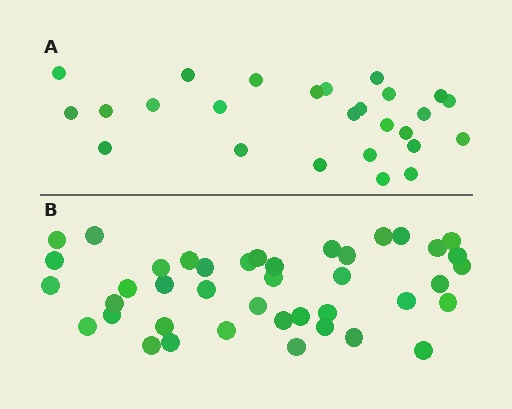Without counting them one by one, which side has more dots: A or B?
Region B (the bottom region) has more dots.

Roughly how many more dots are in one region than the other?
Region B has approximately 15 more dots than region A.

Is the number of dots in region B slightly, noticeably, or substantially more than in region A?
Region B has substantially more. The ratio is roughly 1.6 to 1.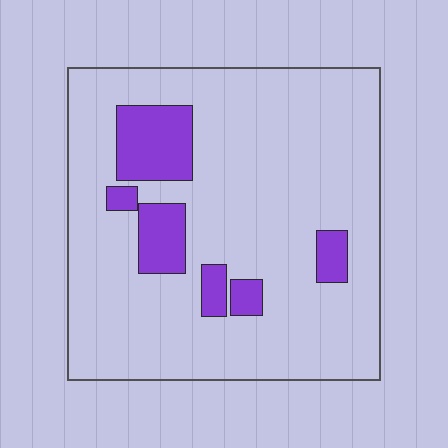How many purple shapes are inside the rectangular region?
6.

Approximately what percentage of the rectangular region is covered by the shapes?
Approximately 15%.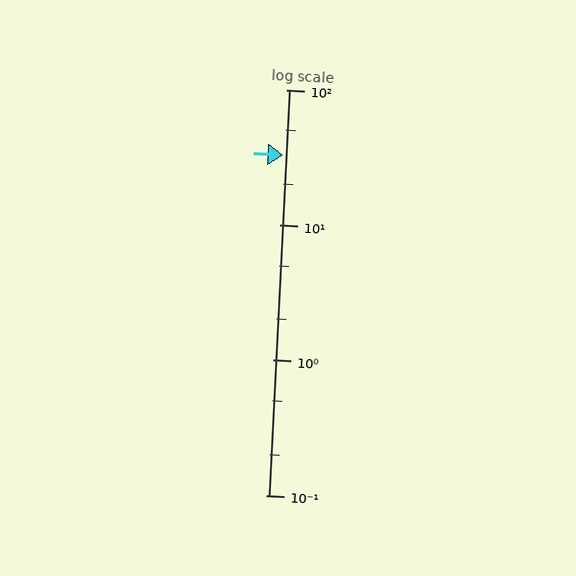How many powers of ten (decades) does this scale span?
The scale spans 3 decades, from 0.1 to 100.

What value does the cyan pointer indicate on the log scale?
The pointer indicates approximately 33.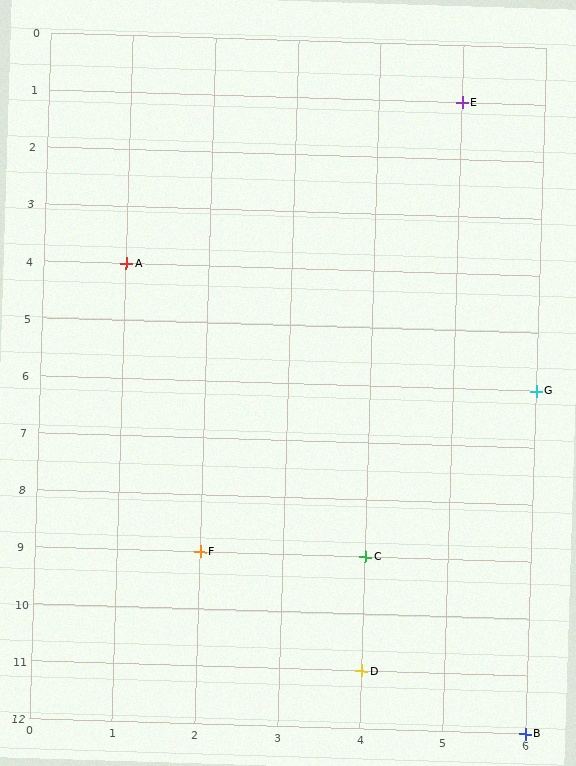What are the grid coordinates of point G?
Point G is at grid coordinates (6, 6).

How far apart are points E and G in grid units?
Points E and G are 1 column and 5 rows apart (about 5.1 grid units diagonally).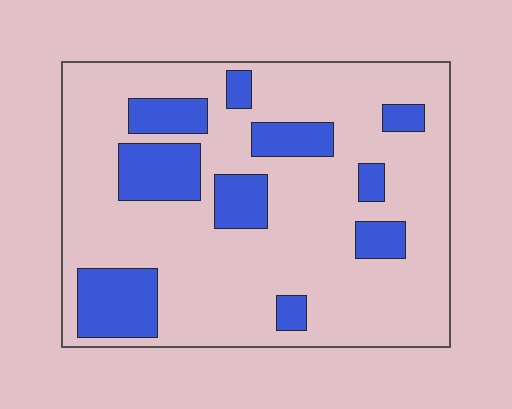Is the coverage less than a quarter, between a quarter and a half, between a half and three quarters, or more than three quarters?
Less than a quarter.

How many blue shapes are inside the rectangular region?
10.